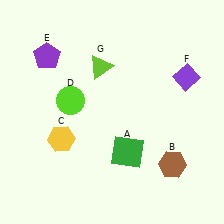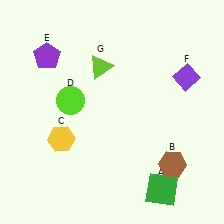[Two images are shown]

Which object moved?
The green square (A) moved down.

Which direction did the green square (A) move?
The green square (A) moved down.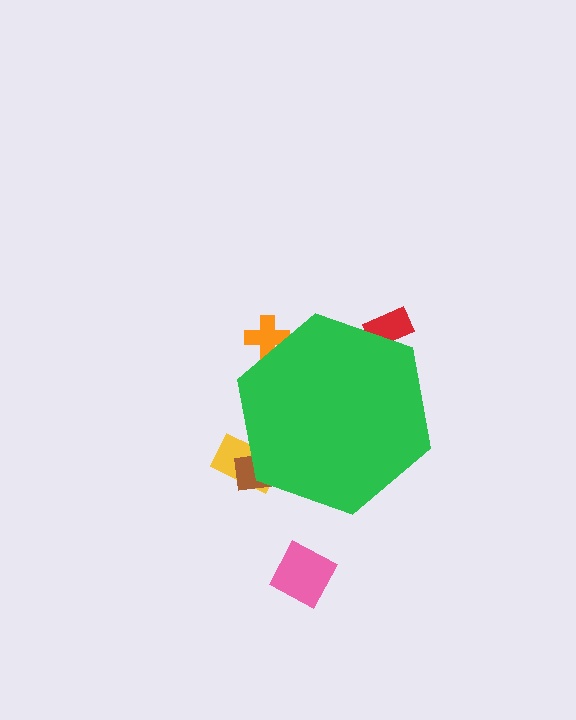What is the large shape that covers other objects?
A green hexagon.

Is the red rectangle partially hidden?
Yes, the red rectangle is partially hidden behind the green hexagon.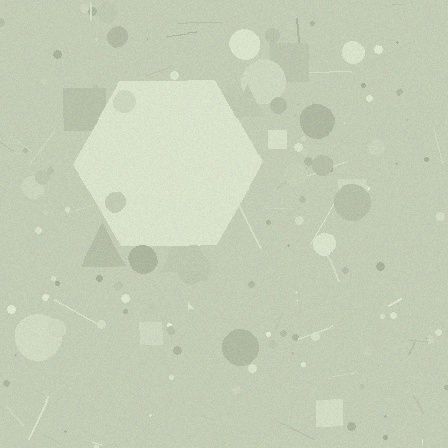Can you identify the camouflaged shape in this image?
The camouflaged shape is a hexagon.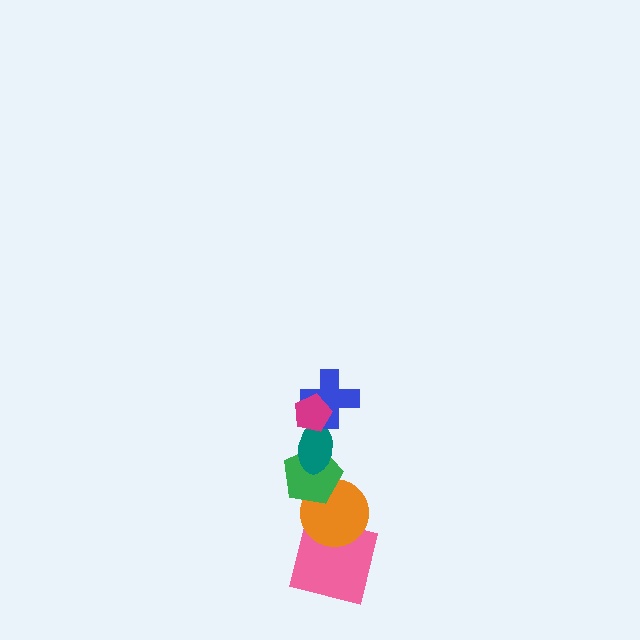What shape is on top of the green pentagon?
The teal ellipse is on top of the green pentagon.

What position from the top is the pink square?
The pink square is 6th from the top.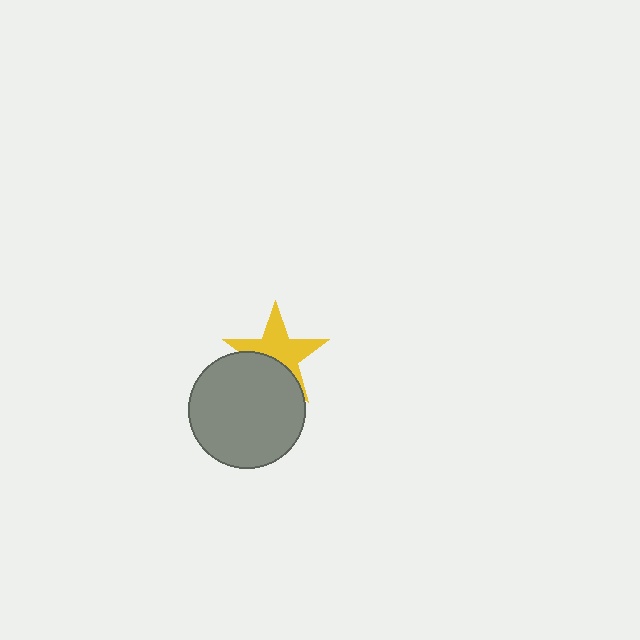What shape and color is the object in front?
The object in front is a gray circle.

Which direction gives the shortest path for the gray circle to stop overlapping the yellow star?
Moving down gives the shortest separation.